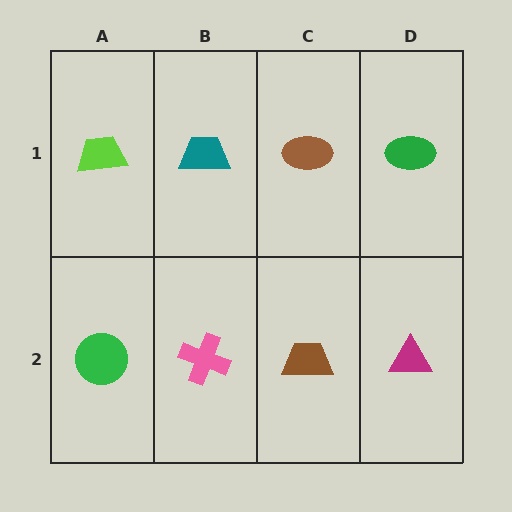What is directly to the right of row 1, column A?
A teal trapezoid.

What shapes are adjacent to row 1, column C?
A brown trapezoid (row 2, column C), a teal trapezoid (row 1, column B), a green ellipse (row 1, column D).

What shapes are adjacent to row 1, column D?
A magenta triangle (row 2, column D), a brown ellipse (row 1, column C).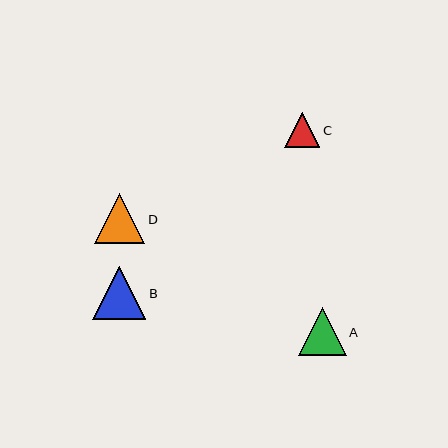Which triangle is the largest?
Triangle B is the largest with a size of approximately 53 pixels.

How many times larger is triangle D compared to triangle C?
Triangle D is approximately 1.4 times the size of triangle C.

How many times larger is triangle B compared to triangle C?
Triangle B is approximately 1.5 times the size of triangle C.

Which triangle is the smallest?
Triangle C is the smallest with a size of approximately 35 pixels.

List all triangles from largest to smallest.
From largest to smallest: B, D, A, C.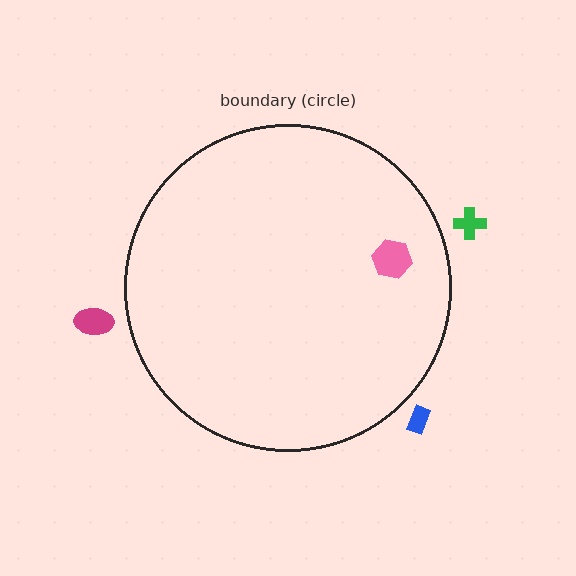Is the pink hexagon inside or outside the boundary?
Inside.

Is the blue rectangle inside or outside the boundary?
Outside.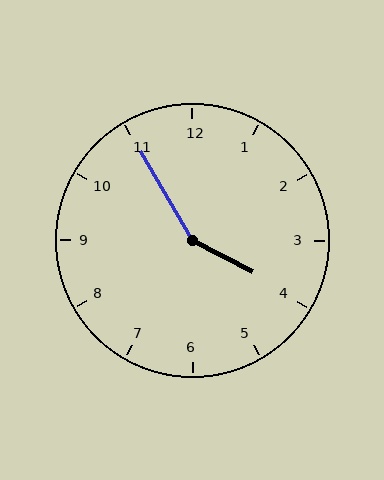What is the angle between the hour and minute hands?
Approximately 148 degrees.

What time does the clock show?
3:55.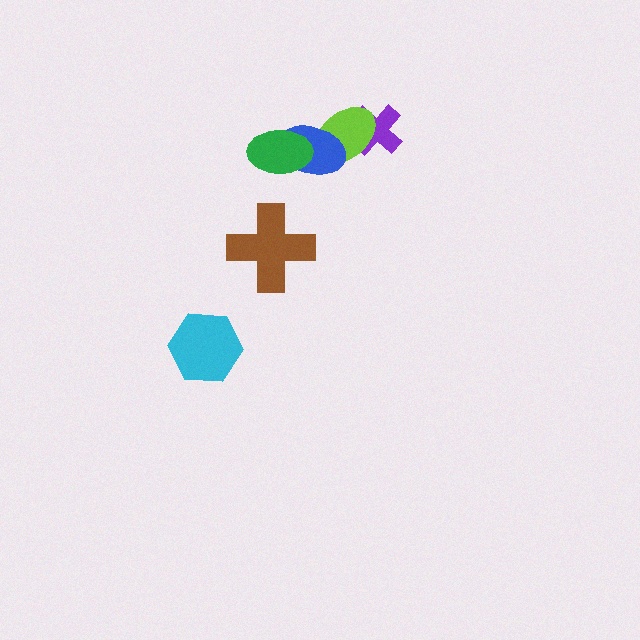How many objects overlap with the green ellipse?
1 object overlaps with the green ellipse.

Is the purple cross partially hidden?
Yes, it is partially covered by another shape.